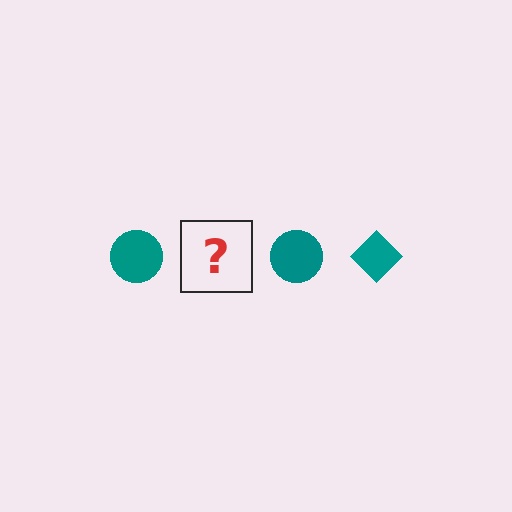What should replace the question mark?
The question mark should be replaced with a teal diamond.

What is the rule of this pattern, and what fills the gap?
The rule is that the pattern cycles through circle, diamond shapes in teal. The gap should be filled with a teal diamond.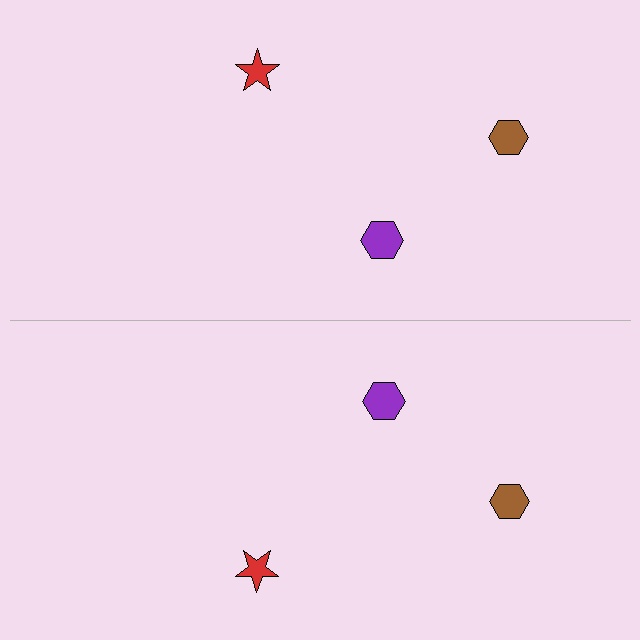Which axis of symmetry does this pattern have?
The pattern has a horizontal axis of symmetry running through the center of the image.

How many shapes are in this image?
There are 6 shapes in this image.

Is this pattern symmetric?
Yes, this pattern has bilateral (reflection) symmetry.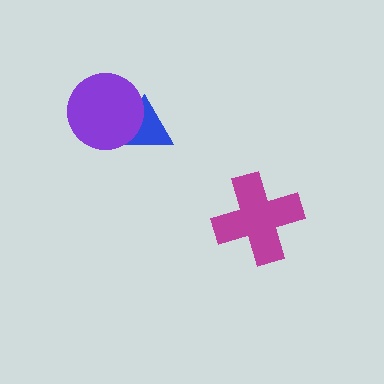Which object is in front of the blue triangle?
The purple circle is in front of the blue triangle.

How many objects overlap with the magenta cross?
0 objects overlap with the magenta cross.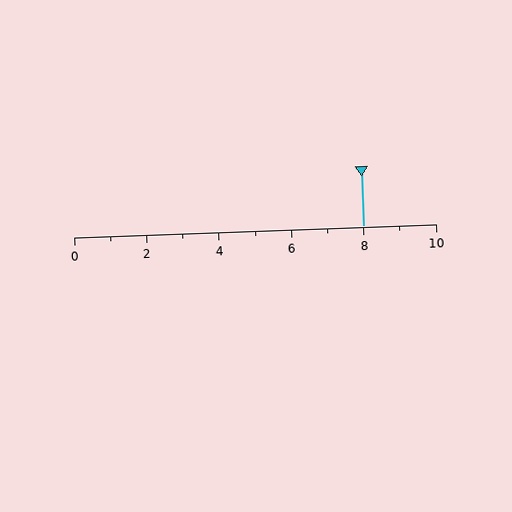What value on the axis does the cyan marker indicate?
The marker indicates approximately 8.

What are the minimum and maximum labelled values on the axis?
The axis runs from 0 to 10.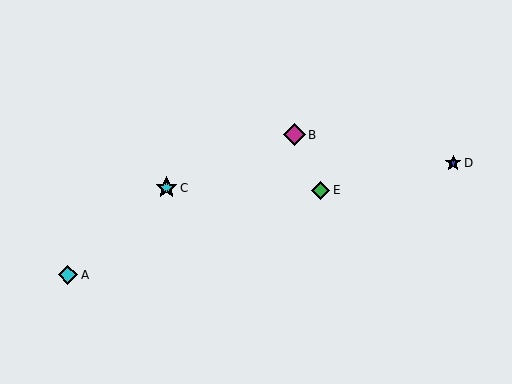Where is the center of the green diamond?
The center of the green diamond is at (321, 190).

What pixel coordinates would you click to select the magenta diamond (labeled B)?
Click at (295, 135) to select the magenta diamond B.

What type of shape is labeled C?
Shape C is a cyan star.